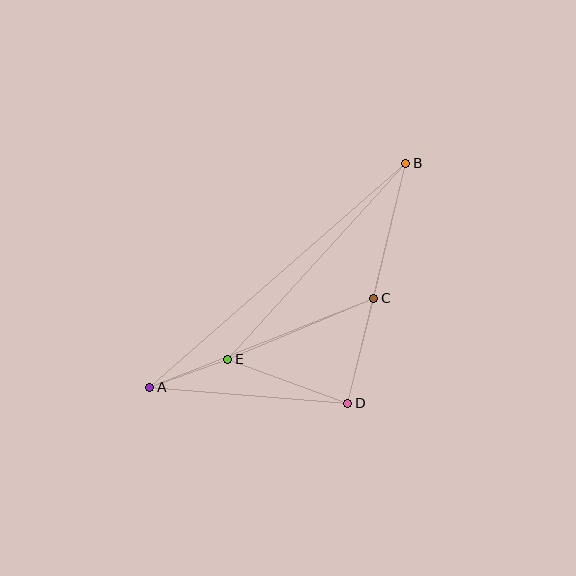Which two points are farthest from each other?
Points A and B are farthest from each other.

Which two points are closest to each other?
Points A and E are closest to each other.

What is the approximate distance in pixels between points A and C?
The distance between A and C is approximately 241 pixels.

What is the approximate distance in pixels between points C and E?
The distance between C and E is approximately 158 pixels.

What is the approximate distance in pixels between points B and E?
The distance between B and E is approximately 264 pixels.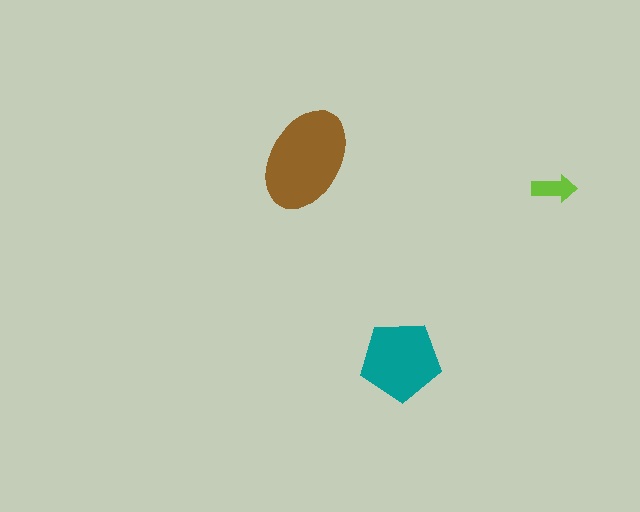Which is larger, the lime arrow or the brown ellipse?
The brown ellipse.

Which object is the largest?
The brown ellipse.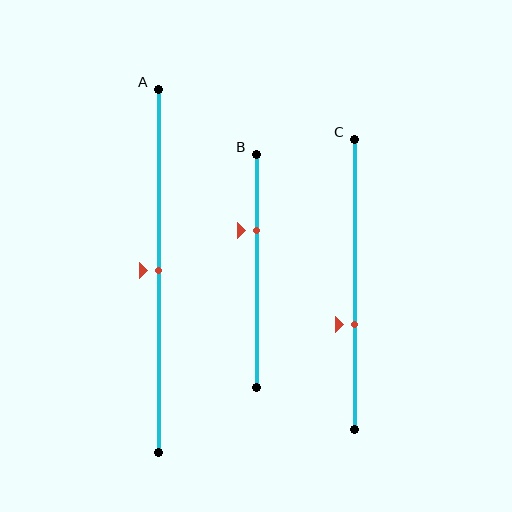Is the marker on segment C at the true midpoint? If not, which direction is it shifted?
No, the marker on segment C is shifted downward by about 14% of the segment length.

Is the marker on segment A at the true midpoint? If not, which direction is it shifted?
Yes, the marker on segment A is at the true midpoint.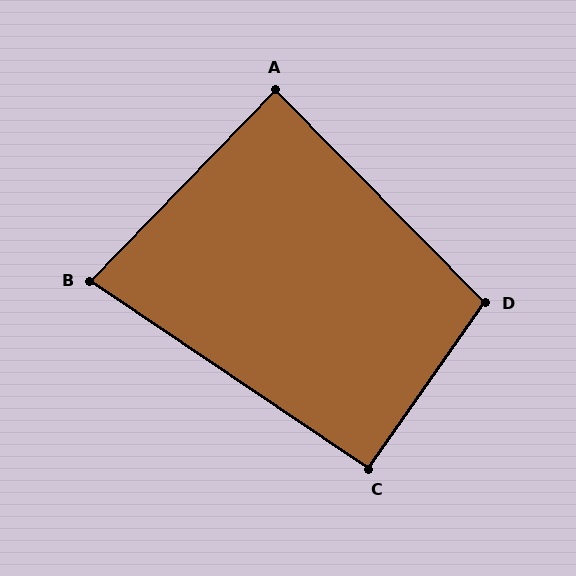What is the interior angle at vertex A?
Approximately 89 degrees (approximately right).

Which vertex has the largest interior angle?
D, at approximately 100 degrees.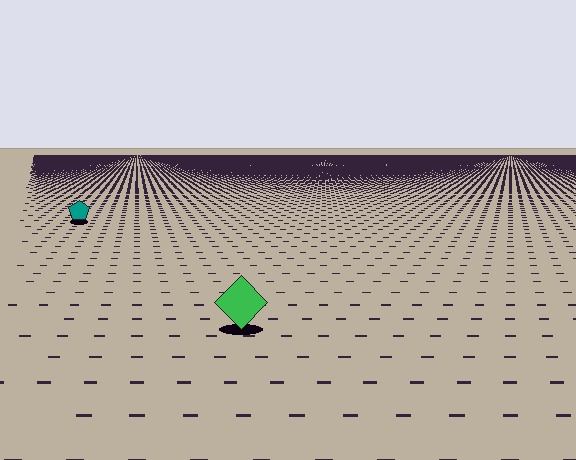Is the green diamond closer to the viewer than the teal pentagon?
Yes. The green diamond is closer — you can tell from the texture gradient: the ground texture is coarser near it.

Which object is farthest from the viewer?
The teal pentagon is farthest from the viewer. It appears smaller and the ground texture around it is denser.